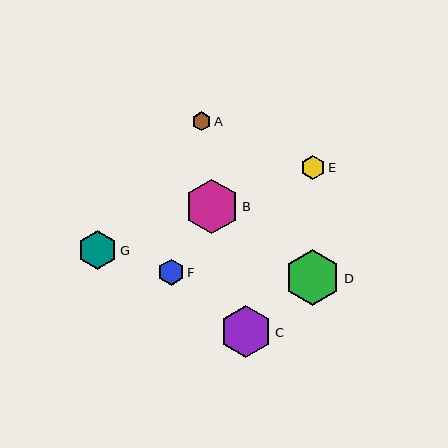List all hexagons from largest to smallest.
From largest to smallest: D, B, C, G, F, E, A.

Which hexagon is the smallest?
Hexagon A is the smallest with a size of approximately 19 pixels.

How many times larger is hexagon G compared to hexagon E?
Hexagon G is approximately 1.6 times the size of hexagon E.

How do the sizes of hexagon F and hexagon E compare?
Hexagon F and hexagon E are approximately the same size.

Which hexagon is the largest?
Hexagon D is the largest with a size of approximately 56 pixels.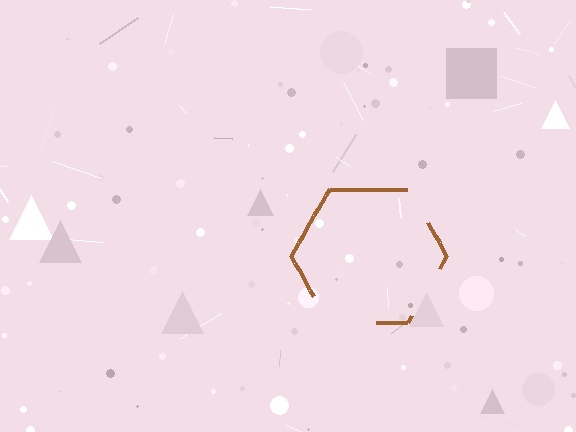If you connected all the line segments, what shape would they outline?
They would outline a hexagon.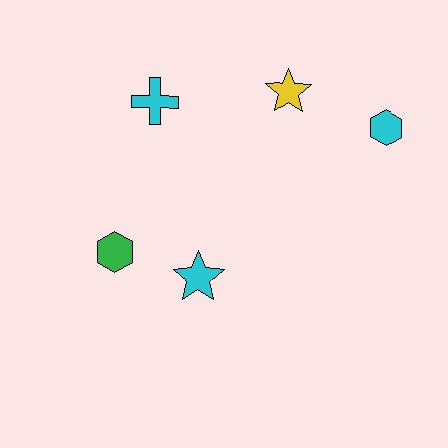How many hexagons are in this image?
There are 2 hexagons.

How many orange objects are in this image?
There are no orange objects.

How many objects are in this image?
There are 5 objects.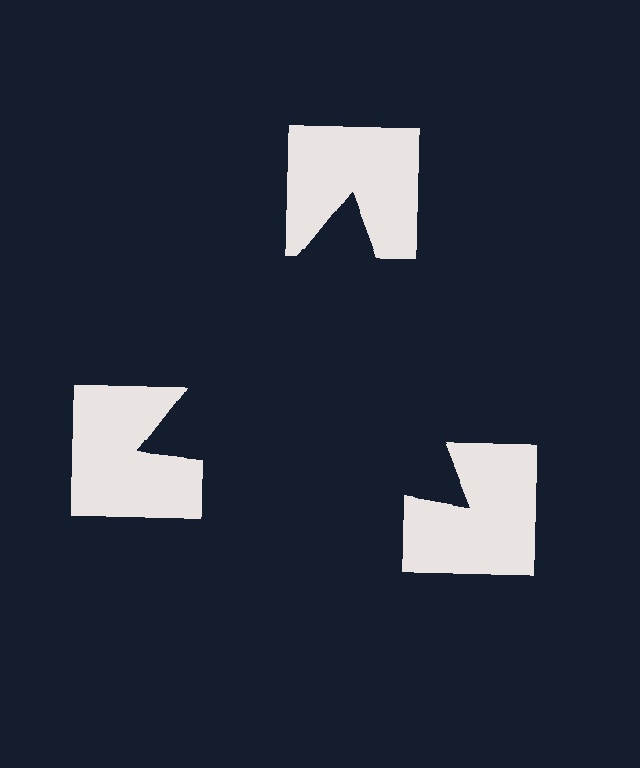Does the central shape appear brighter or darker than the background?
It typically appears slightly darker than the background, even though no actual brightness change is drawn.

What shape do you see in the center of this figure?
An illusory triangle — its edges are inferred from the aligned wedge cuts in the notched squares, not physically drawn.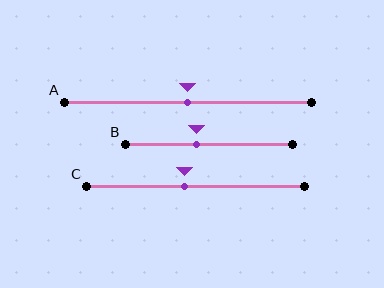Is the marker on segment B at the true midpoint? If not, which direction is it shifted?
No, the marker on segment B is shifted to the left by about 7% of the segment length.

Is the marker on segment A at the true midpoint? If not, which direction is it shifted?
Yes, the marker on segment A is at the true midpoint.